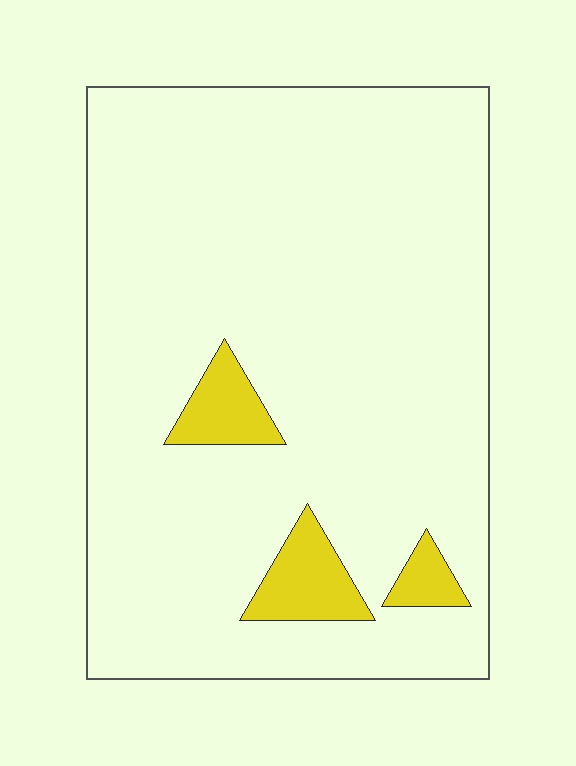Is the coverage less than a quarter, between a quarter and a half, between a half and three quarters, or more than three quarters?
Less than a quarter.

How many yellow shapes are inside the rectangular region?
3.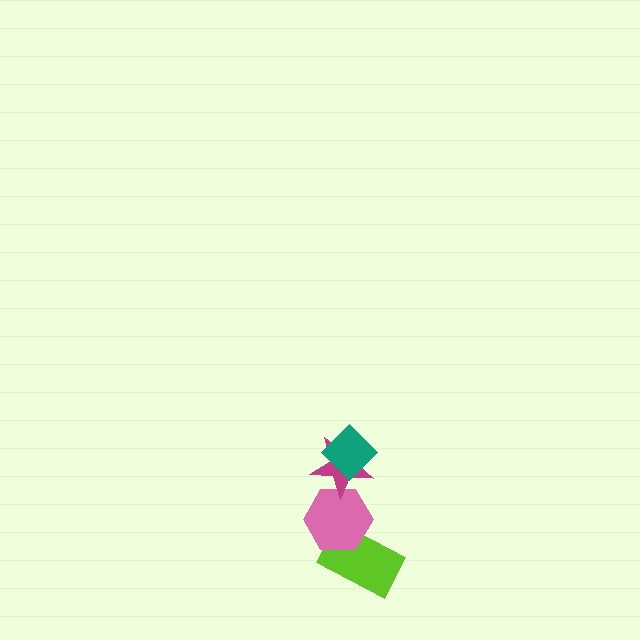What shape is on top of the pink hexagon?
The magenta star is on top of the pink hexagon.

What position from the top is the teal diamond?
The teal diamond is 1st from the top.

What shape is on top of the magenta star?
The teal diamond is on top of the magenta star.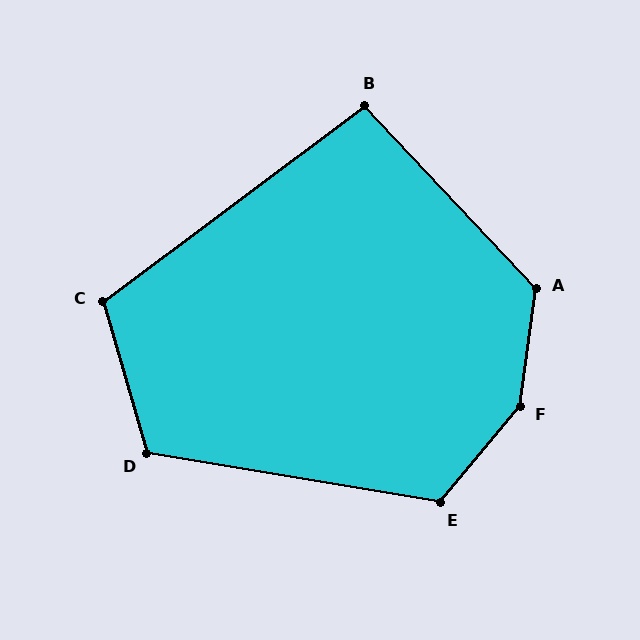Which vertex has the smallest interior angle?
B, at approximately 97 degrees.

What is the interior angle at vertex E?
Approximately 120 degrees (obtuse).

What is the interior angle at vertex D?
Approximately 116 degrees (obtuse).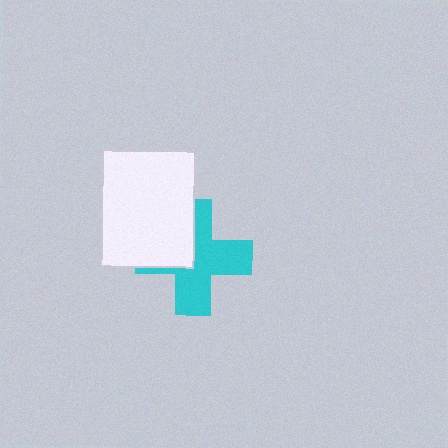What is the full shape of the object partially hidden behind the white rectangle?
The partially hidden object is a cyan cross.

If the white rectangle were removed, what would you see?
You would see the complete cyan cross.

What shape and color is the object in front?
The object in front is a white rectangle.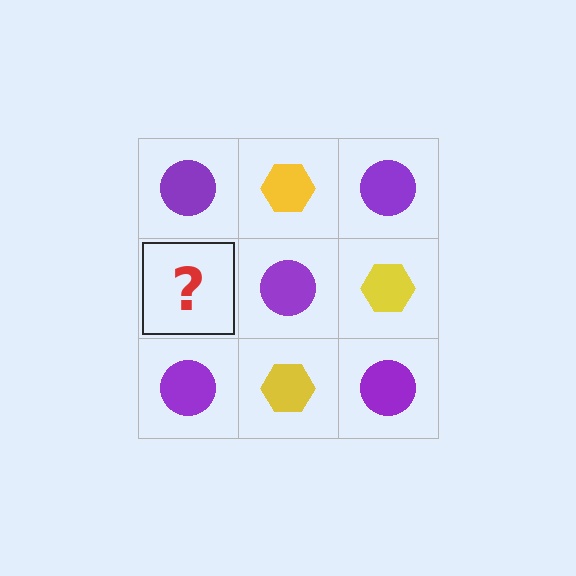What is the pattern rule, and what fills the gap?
The rule is that it alternates purple circle and yellow hexagon in a checkerboard pattern. The gap should be filled with a yellow hexagon.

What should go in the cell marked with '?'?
The missing cell should contain a yellow hexagon.